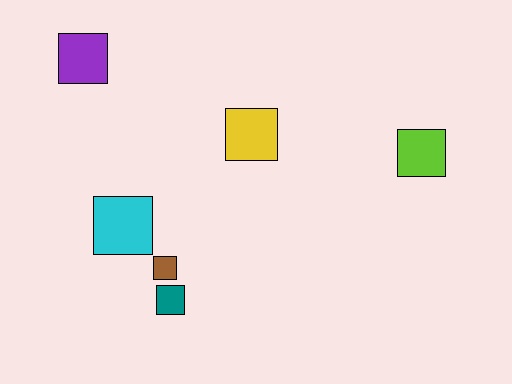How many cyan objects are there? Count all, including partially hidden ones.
There is 1 cyan object.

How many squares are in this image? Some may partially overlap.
There are 6 squares.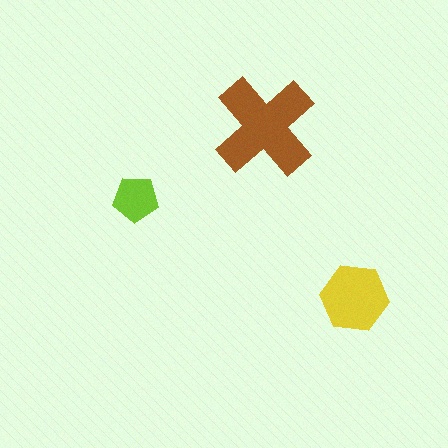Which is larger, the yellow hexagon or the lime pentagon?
The yellow hexagon.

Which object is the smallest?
The lime pentagon.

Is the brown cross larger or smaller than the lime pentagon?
Larger.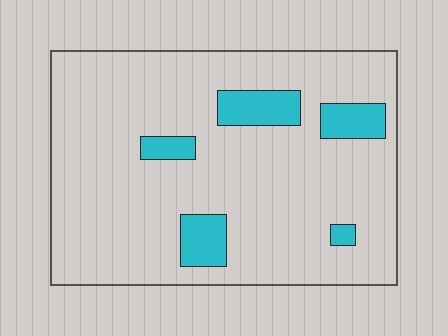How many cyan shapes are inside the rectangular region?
5.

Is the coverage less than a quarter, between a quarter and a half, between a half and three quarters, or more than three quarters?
Less than a quarter.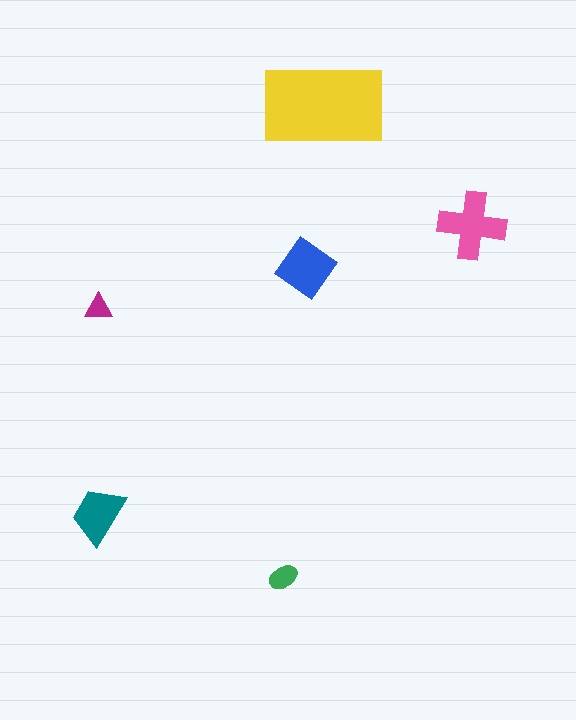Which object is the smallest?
The magenta triangle.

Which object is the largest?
The yellow rectangle.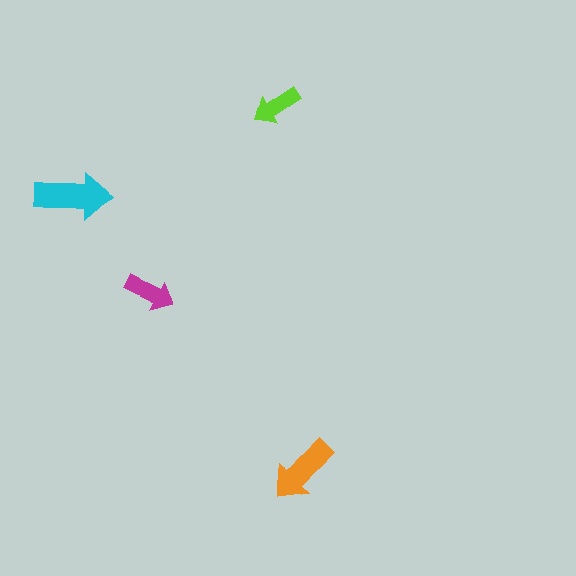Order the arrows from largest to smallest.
the cyan one, the orange one, the magenta one, the lime one.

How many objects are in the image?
There are 4 objects in the image.